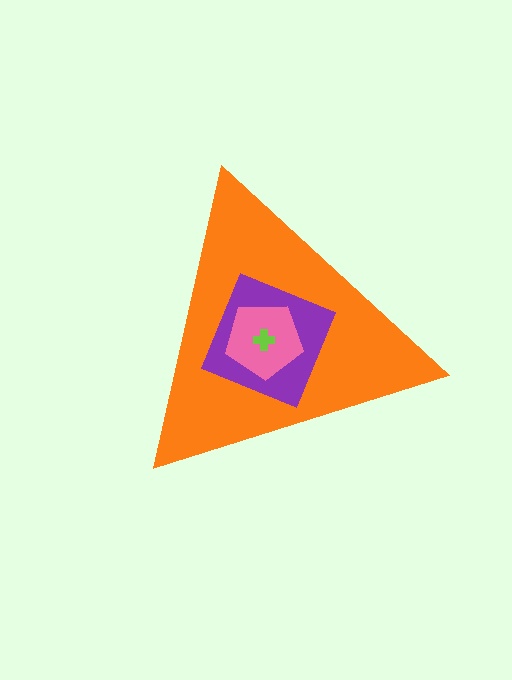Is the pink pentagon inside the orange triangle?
Yes.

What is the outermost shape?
The orange triangle.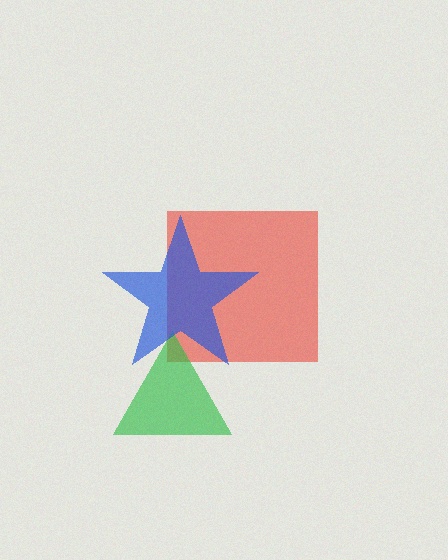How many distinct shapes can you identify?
There are 3 distinct shapes: a red square, a green triangle, a blue star.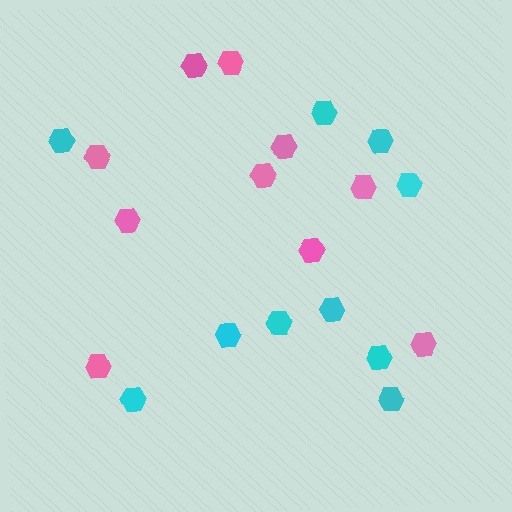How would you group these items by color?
There are 2 groups: one group of cyan hexagons (10) and one group of pink hexagons (10).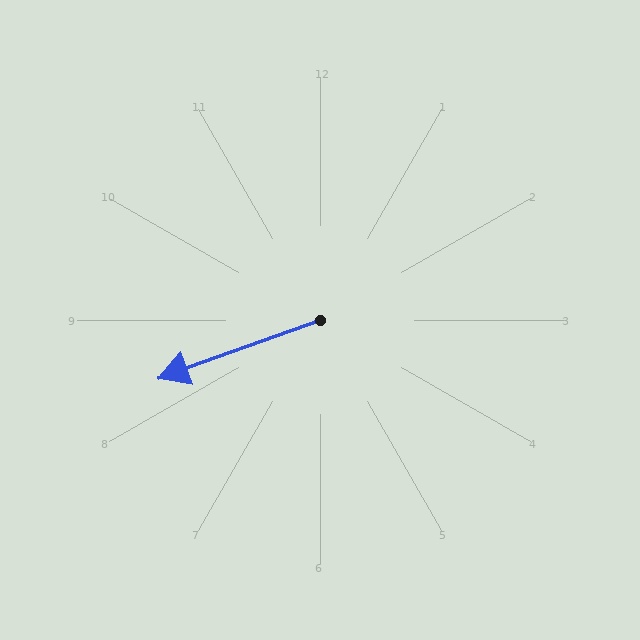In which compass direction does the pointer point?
West.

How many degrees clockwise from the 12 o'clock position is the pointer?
Approximately 250 degrees.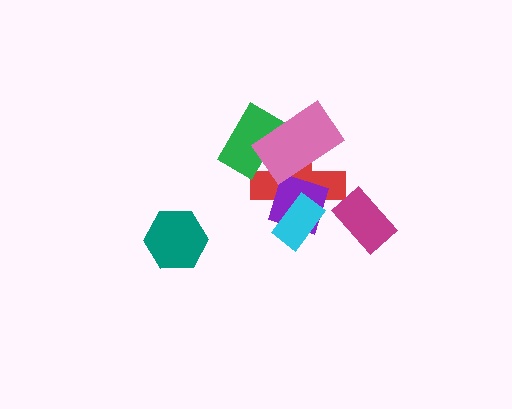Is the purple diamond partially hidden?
Yes, it is partially covered by another shape.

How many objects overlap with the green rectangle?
2 objects overlap with the green rectangle.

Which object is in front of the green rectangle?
The pink rectangle is in front of the green rectangle.